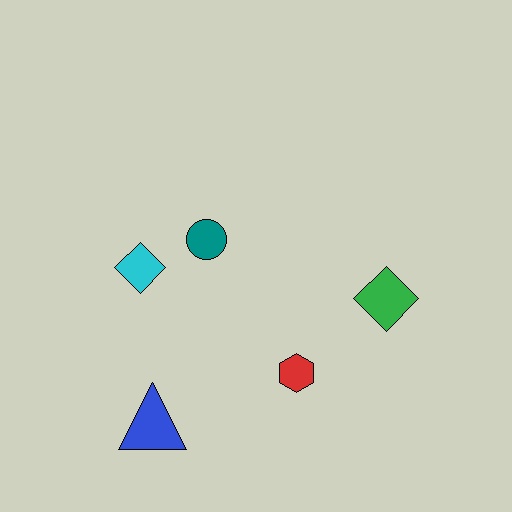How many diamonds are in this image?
There are 2 diamonds.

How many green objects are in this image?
There is 1 green object.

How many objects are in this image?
There are 5 objects.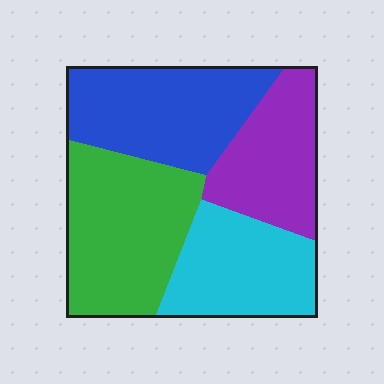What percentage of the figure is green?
Green covers around 30% of the figure.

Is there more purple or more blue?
Blue.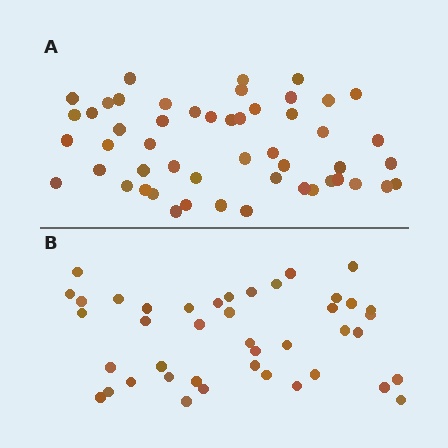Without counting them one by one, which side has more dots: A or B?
Region A (the top region) has more dots.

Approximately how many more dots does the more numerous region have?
Region A has roughly 8 or so more dots than region B.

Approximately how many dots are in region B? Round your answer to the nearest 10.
About 40 dots. (The exact count is 42, which rounds to 40.)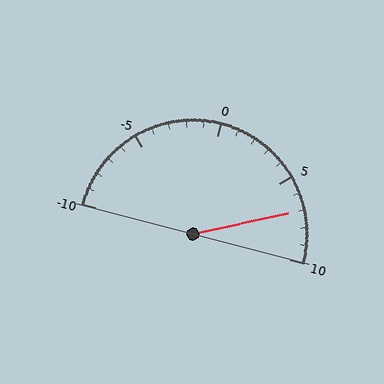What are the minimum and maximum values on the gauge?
The gauge ranges from -10 to 10.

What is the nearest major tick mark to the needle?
The nearest major tick mark is 5.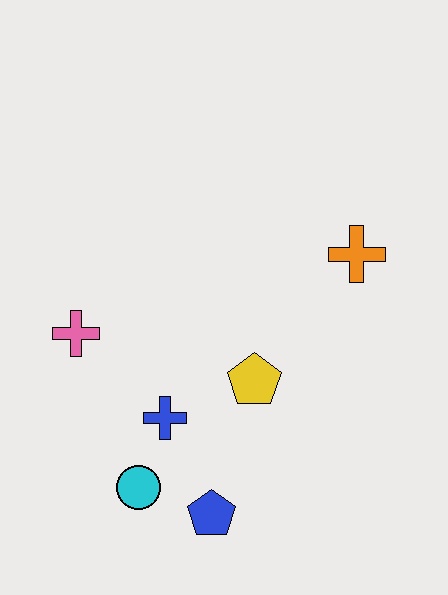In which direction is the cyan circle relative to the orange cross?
The cyan circle is below the orange cross.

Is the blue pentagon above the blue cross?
No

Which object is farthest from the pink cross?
The orange cross is farthest from the pink cross.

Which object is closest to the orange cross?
The yellow pentagon is closest to the orange cross.